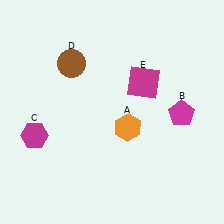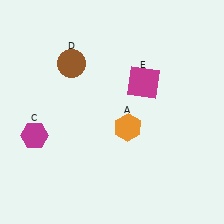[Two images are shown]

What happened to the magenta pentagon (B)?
The magenta pentagon (B) was removed in Image 2. It was in the bottom-right area of Image 1.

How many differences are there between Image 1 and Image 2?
There is 1 difference between the two images.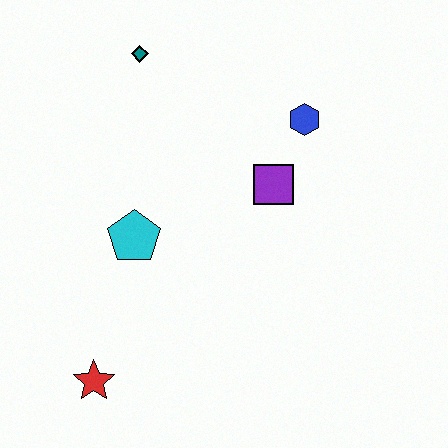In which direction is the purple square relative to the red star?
The purple square is above the red star.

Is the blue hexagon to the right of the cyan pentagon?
Yes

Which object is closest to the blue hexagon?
The purple square is closest to the blue hexagon.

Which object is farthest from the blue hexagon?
The red star is farthest from the blue hexagon.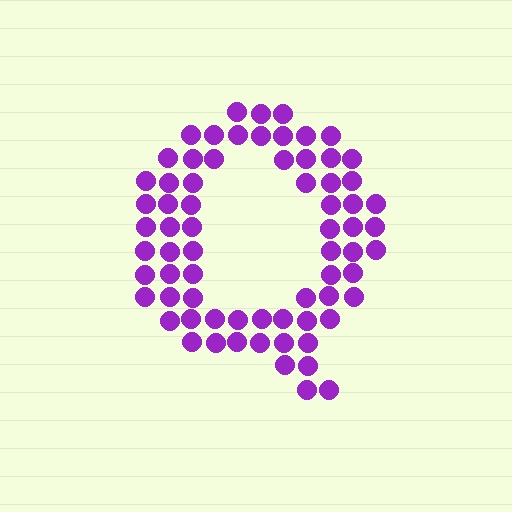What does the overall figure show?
The overall figure shows the letter Q.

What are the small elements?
The small elements are circles.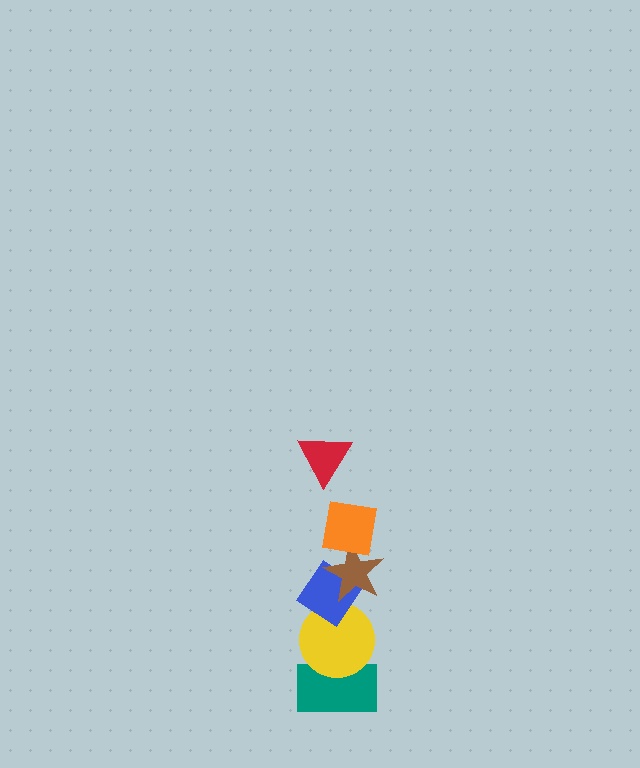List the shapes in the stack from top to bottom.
From top to bottom: the red triangle, the orange square, the brown star, the blue diamond, the yellow circle, the teal rectangle.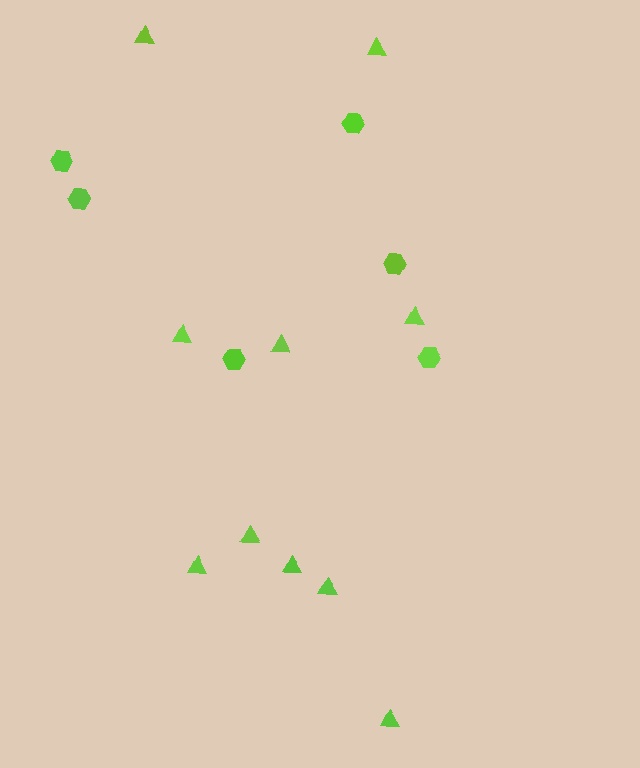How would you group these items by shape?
There are 2 groups: one group of triangles (10) and one group of hexagons (6).